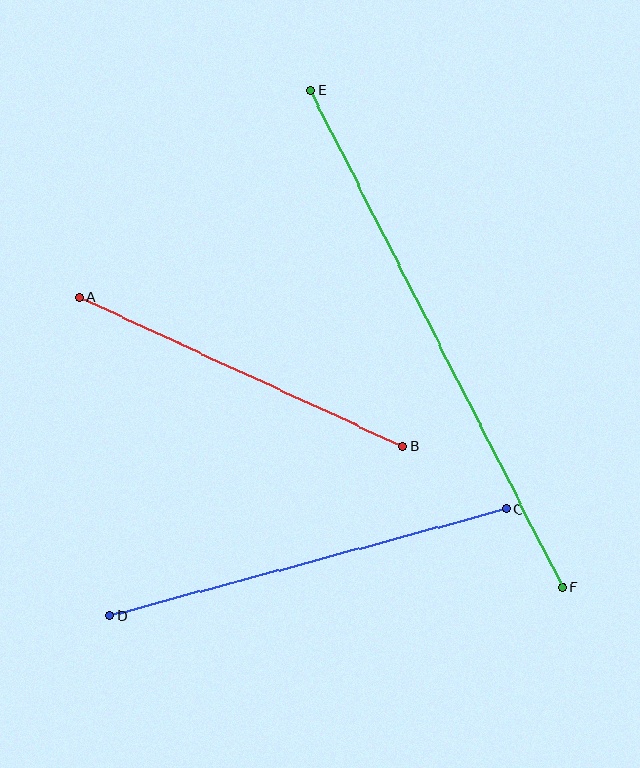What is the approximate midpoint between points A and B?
The midpoint is at approximately (241, 372) pixels.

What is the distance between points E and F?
The distance is approximately 557 pixels.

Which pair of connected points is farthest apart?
Points E and F are farthest apart.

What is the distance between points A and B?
The distance is approximately 357 pixels.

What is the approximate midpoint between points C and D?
The midpoint is at approximately (308, 562) pixels.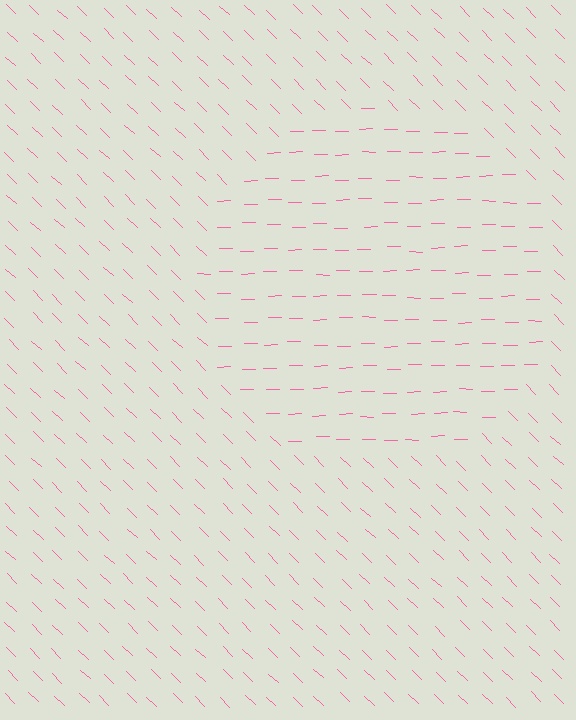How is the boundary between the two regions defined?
The boundary is defined purely by a change in line orientation (approximately 45 degrees difference). All lines are the same color and thickness.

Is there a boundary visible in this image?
Yes, there is a texture boundary formed by a change in line orientation.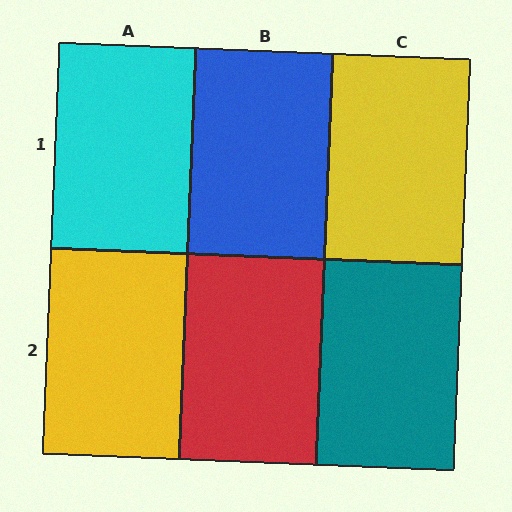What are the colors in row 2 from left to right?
Yellow, red, teal.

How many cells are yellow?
2 cells are yellow.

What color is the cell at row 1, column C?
Yellow.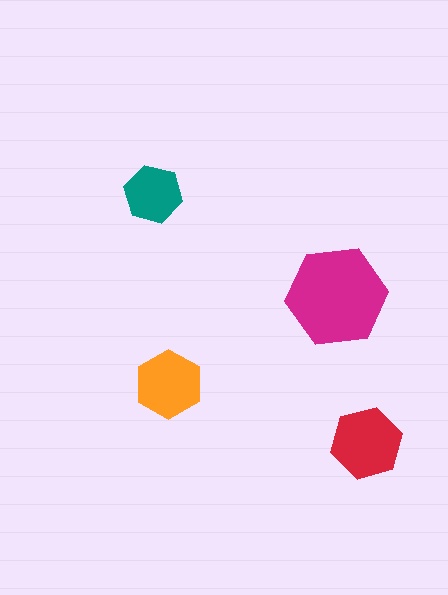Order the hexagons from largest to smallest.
the magenta one, the red one, the orange one, the teal one.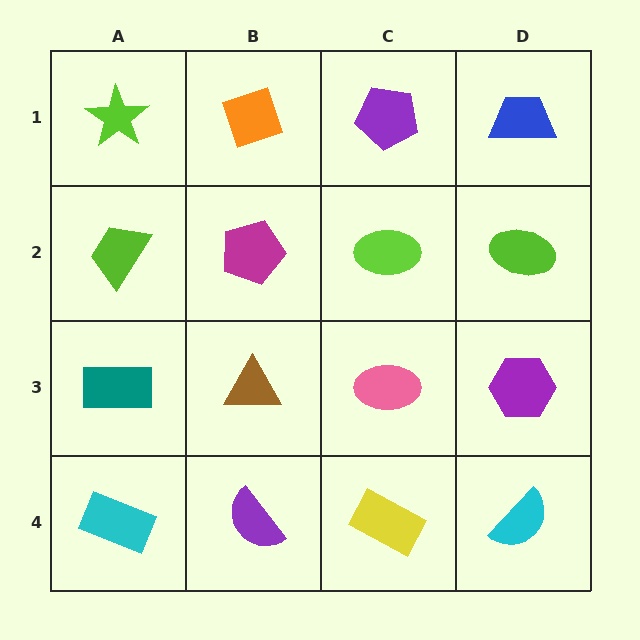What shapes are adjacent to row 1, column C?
A lime ellipse (row 2, column C), an orange diamond (row 1, column B), a blue trapezoid (row 1, column D).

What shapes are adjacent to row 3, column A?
A lime trapezoid (row 2, column A), a cyan rectangle (row 4, column A), a brown triangle (row 3, column B).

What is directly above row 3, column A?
A lime trapezoid.